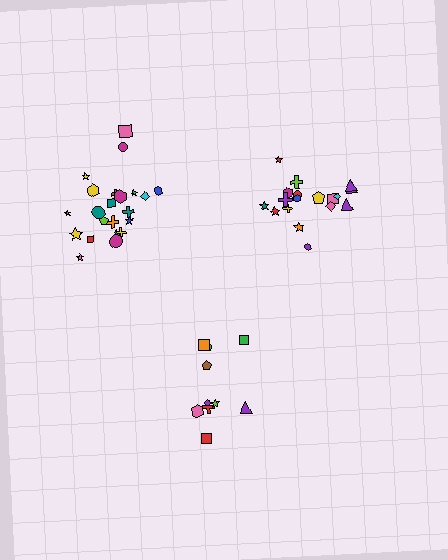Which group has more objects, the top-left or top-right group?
The top-left group.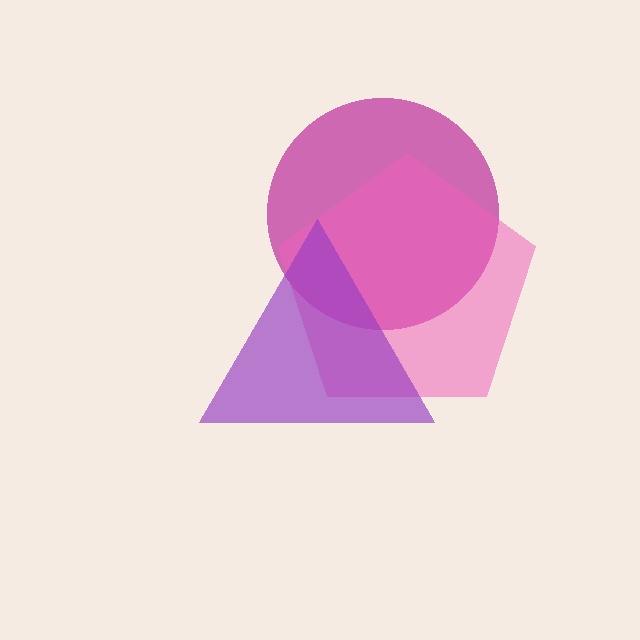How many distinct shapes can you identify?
There are 3 distinct shapes: a magenta circle, a pink pentagon, a purple triangle.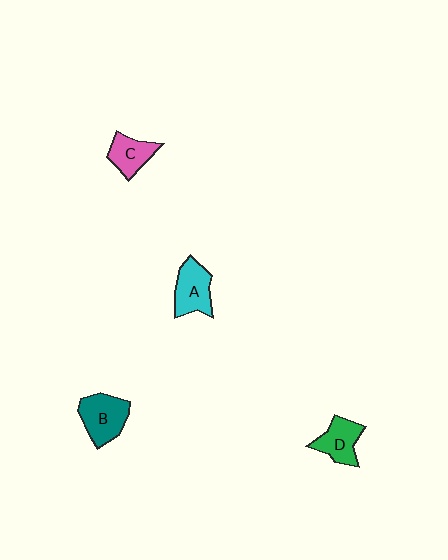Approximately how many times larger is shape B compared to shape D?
Approximately 1.2 times.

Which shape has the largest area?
Shape B (teal).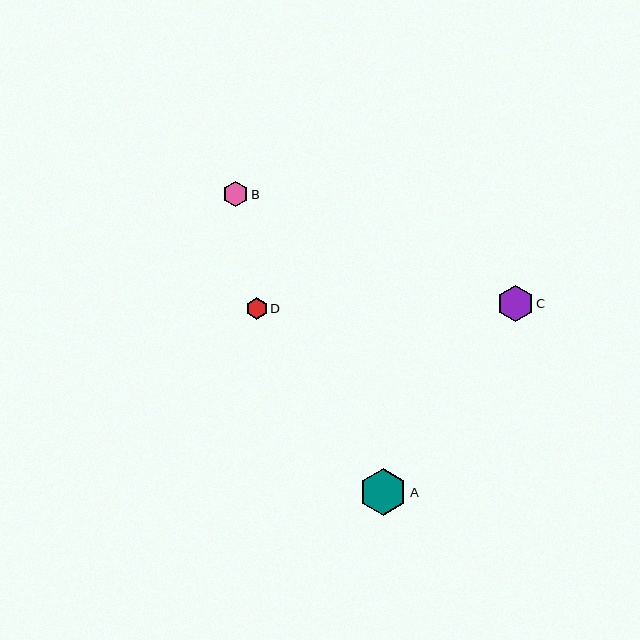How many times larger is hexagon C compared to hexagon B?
Hexagon C is approximately 1.4 times the size of hexagon B.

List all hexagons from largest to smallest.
From largest to smallest: A, C, B, D.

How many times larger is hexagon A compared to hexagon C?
Hexagon A is approximately 1.3 times the size of hexagon C.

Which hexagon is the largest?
Hexagon A is the largest with a size of approximately 47 pixels.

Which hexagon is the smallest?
Hexagon D is the smallest with a size of approximately 22 pixels.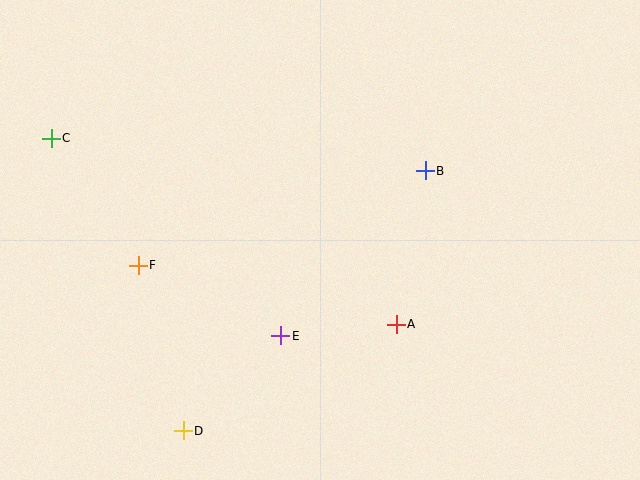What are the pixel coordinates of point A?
Point A is at (396, 324).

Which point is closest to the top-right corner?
Point B is closest to the top-right corner.